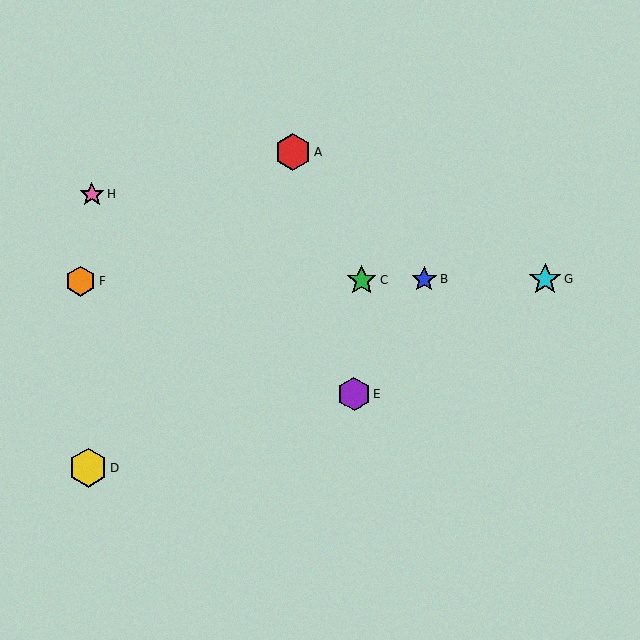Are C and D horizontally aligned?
No, C is at y≈280 and D is at y≈468.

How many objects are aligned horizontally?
4 objects (B, C, F, G) are aligned horizontally.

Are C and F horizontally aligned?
Yes, both are at y≈280.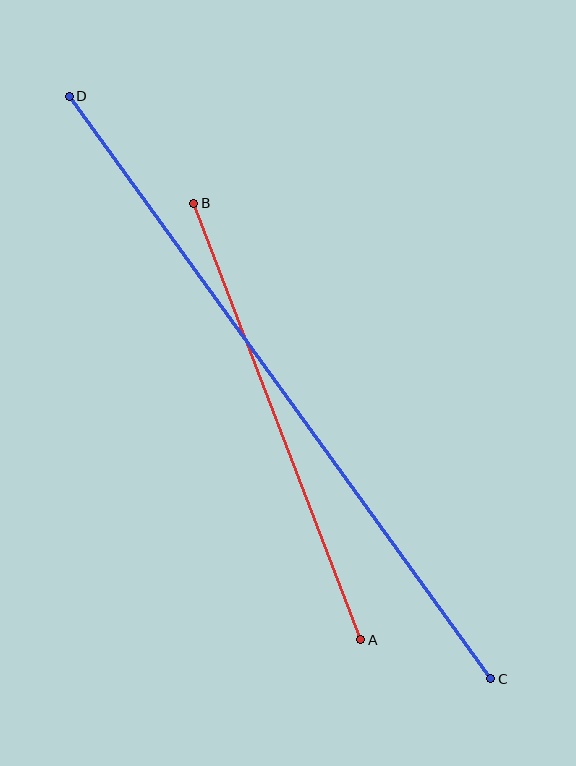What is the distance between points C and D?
The distance is approximately 719 pixels.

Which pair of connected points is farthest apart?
Points C and D are farthest apart.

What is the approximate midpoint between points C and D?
The midpoint is at approximately (280, 387) pixels.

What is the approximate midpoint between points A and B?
The midpoint is at approximately (277, 422) pixels.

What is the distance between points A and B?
The distance is approximately 468 pixels.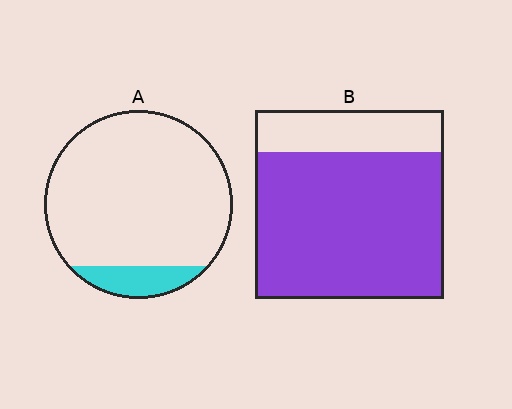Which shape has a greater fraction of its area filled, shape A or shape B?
Shape B.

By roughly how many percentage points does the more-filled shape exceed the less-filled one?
By roughly 65 percentage points (B over A).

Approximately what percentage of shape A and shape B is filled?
A is approximately 10% and B is approximately 80%.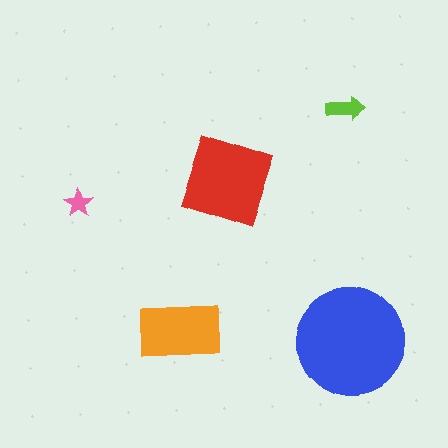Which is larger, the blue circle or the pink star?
The blue circle.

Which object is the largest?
The blue circle.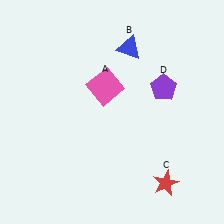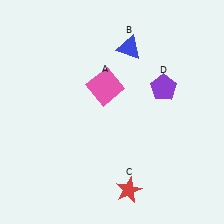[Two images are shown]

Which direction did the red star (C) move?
The red star (C) moved left.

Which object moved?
The red star (C) moved left.